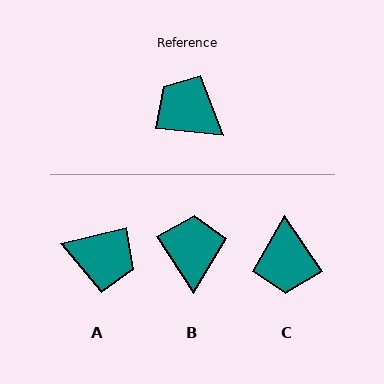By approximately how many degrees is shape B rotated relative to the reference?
Approximately 52 degrees clockwise.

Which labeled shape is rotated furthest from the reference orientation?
A, about 161 degrees away.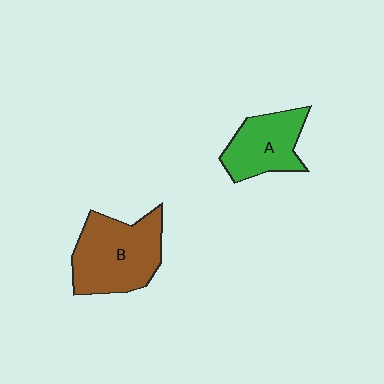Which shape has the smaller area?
Shape A (green).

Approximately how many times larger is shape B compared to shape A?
Approximately 1.4 times.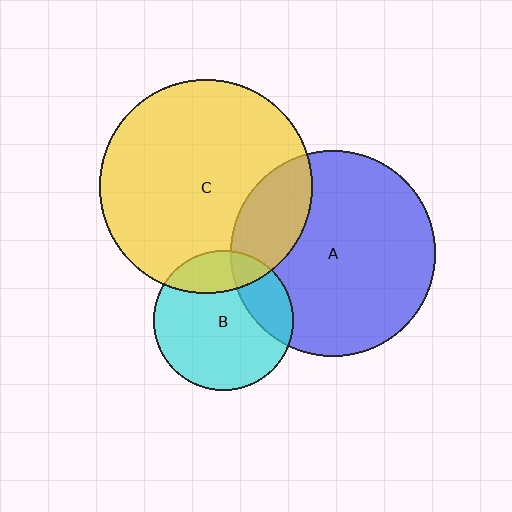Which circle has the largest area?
Circle C (yellow).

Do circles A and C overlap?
Yes.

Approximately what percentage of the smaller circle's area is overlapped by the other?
Approximately 20%.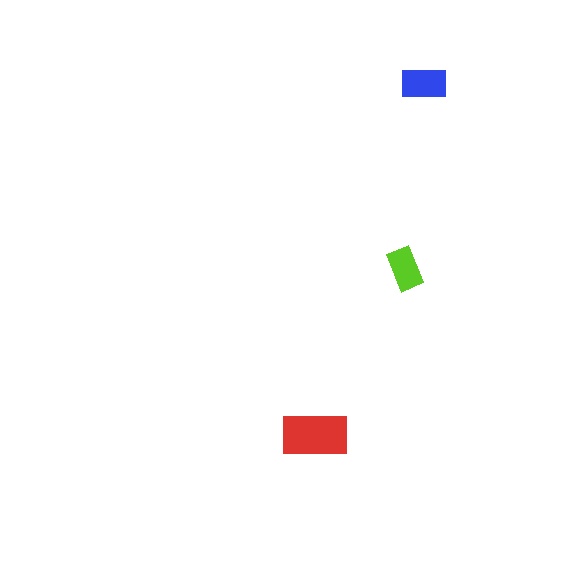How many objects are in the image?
There are 3 objects in the image.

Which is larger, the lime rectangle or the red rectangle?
The red one.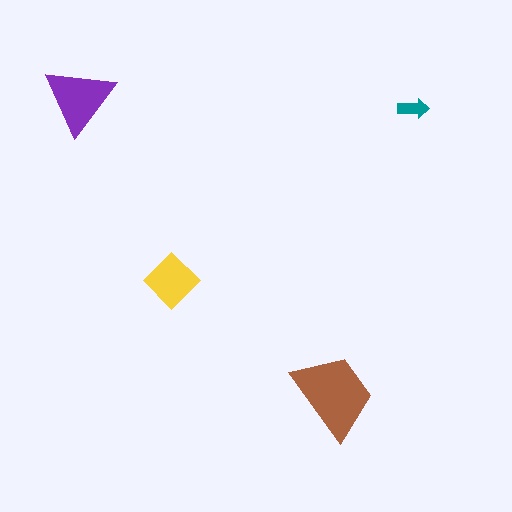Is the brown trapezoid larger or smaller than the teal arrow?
Larger.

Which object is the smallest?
The teal arrow.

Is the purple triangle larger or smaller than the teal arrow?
Larger.